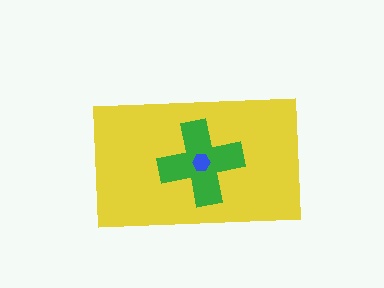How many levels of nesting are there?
3.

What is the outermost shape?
The yellow rectangle.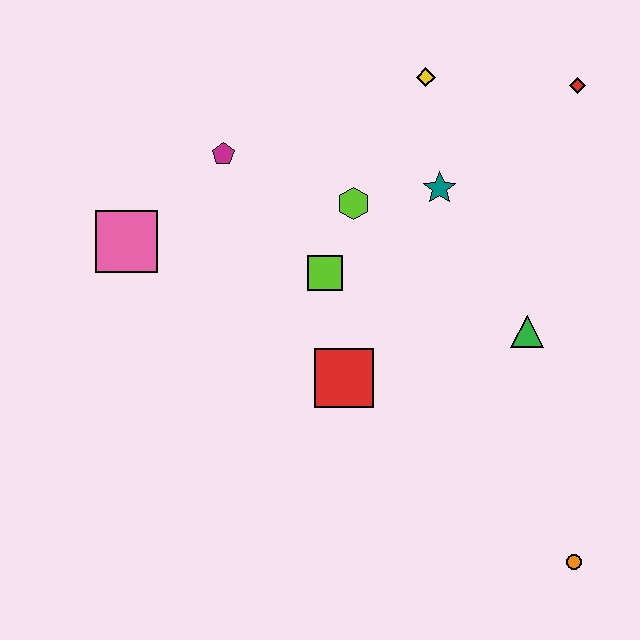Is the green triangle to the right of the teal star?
Yes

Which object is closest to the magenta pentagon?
The pink square is closest to the magenta pentagon.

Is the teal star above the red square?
Yes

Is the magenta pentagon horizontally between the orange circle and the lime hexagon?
No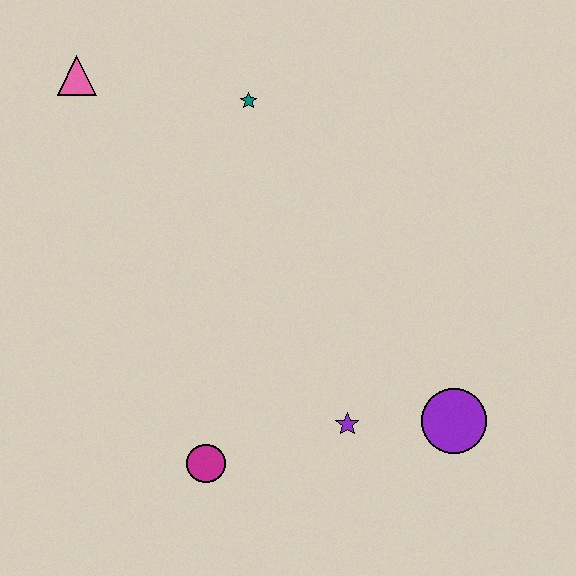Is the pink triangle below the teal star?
No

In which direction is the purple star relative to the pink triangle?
The purple star is below the pink triangle.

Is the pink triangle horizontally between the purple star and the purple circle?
No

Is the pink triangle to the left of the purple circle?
Yes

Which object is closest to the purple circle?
The purple star is closest to the purple circle.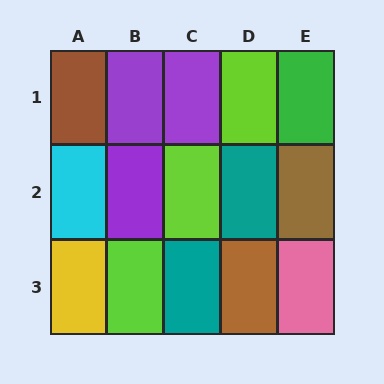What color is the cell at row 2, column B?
Purple.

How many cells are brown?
3 cells are brown.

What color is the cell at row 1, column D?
Lime.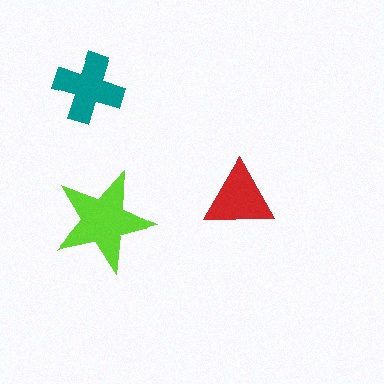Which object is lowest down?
The lime star is bottommost.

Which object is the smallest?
The red triangle.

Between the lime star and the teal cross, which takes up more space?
The lime star.